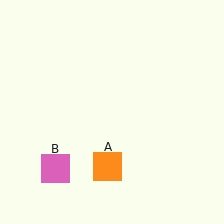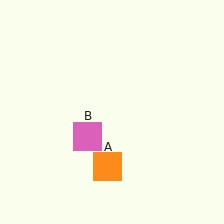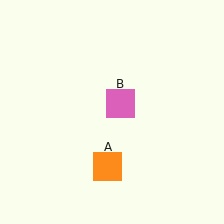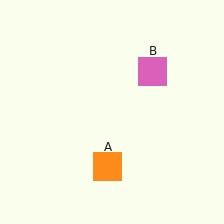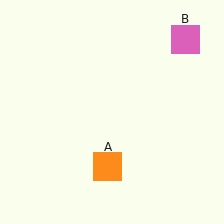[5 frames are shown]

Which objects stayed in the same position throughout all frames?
Orange square (object A) remained stationary.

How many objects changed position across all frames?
1 object changed position: pink square (object B).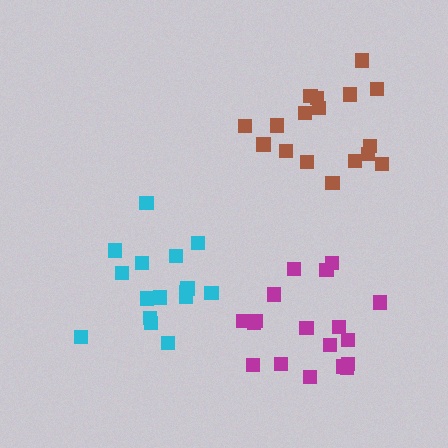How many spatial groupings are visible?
There are 3 spatial groupings.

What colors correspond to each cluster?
The clusters are colored: cyan, magenta, brown.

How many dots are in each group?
Group 1: 16 dots, Group 2: 18 dots, Group 3: 17 dots (51 total).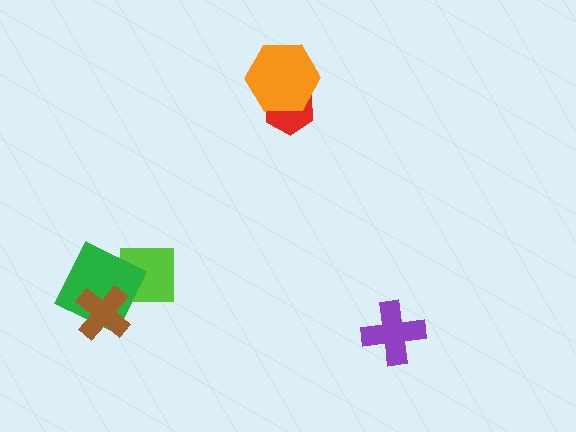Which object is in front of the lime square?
The green diamond is in front of the lime square.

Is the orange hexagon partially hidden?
No, no other shape covers it.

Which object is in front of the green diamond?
The brown cross is in front of the green diamond.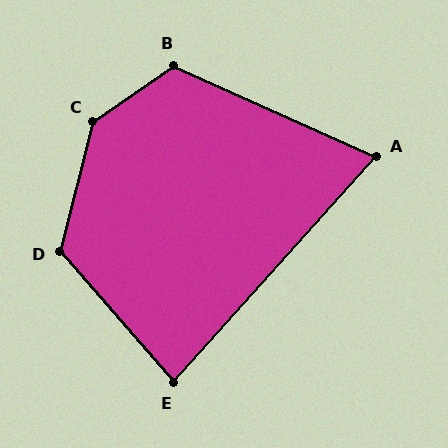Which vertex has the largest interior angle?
C, at approximately 139 degrees.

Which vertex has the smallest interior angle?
A, at approximately 72 degrees.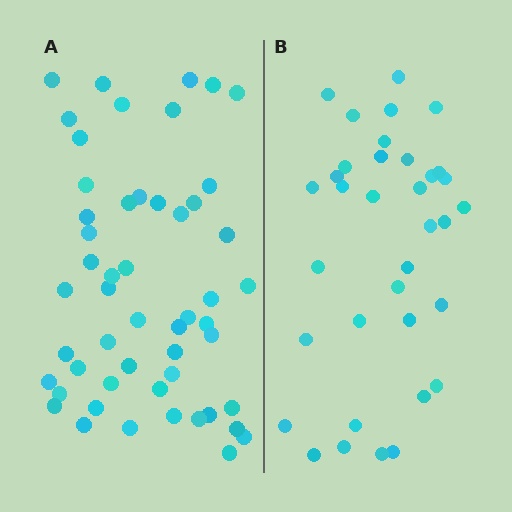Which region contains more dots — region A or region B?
Region A (the left region) has more dots.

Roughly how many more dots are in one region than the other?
Region A has approximately 15 more dots than region B.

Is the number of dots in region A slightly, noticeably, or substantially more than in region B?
Region A has substantially more. The ratio is roughly 1.5 to 1.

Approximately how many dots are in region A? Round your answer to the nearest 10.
About 50 dots. (The exact count is 52, which rounds to 50.)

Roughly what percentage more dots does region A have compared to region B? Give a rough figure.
About 50% more.